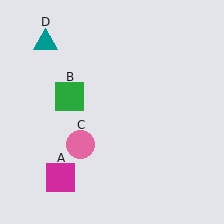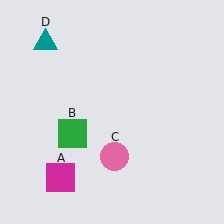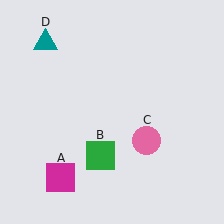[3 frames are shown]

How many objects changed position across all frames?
2 objects changed position: green square (object B), pink circle (object C).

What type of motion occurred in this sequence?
The green square (object B), pink circle (object C) rotated counterclockwise around the center of the scene.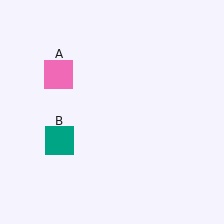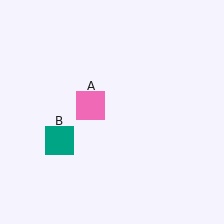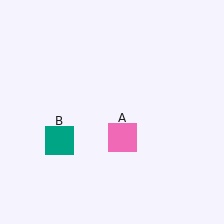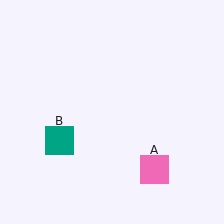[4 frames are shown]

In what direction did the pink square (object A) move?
The pink square (object A) moved down and to the right.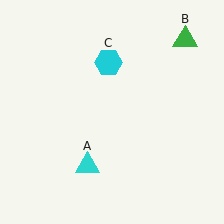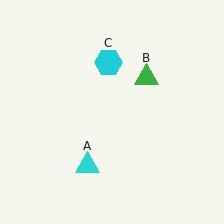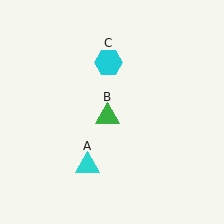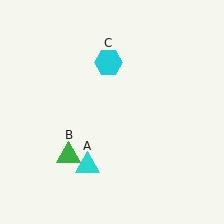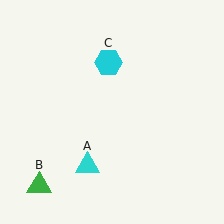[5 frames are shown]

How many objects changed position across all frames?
1 object changed position: green triangle (object B).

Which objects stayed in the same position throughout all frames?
Cyan triangle (object A) and cyan hexagon (object C) remained stationary.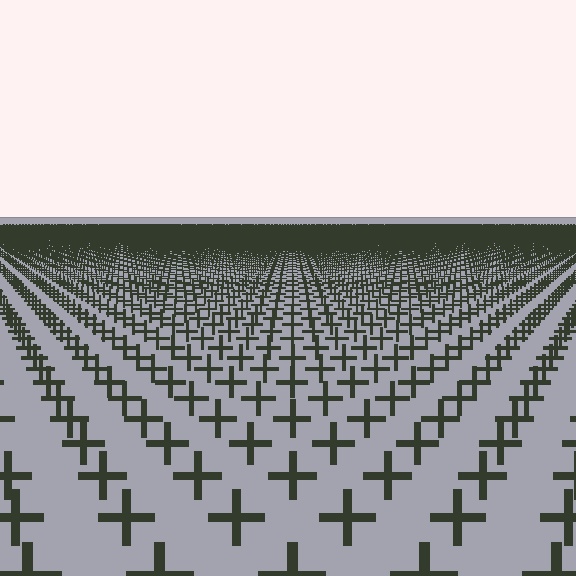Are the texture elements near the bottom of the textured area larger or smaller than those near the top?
Larger. Near the bottom, elements are closer to the viewer and appear at a bigger on-screen size.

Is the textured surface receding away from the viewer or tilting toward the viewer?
The surface is receding away from the viewer. Texture elements get smaller and denser toward the top.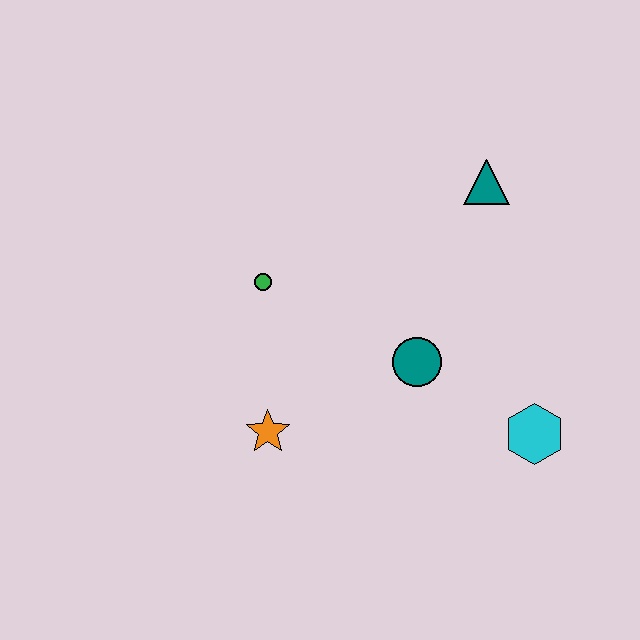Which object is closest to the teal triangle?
The teal circle is closest to the teal triangle.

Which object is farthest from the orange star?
The teal triangle is farthest from the orange star.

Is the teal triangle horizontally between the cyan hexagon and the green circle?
Yes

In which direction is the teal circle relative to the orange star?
The teal circle is to the right of the orange star.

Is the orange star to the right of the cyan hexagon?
No